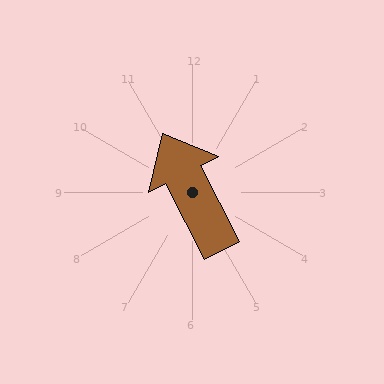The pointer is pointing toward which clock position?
Roughly 11 o'clock.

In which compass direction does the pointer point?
Northwest.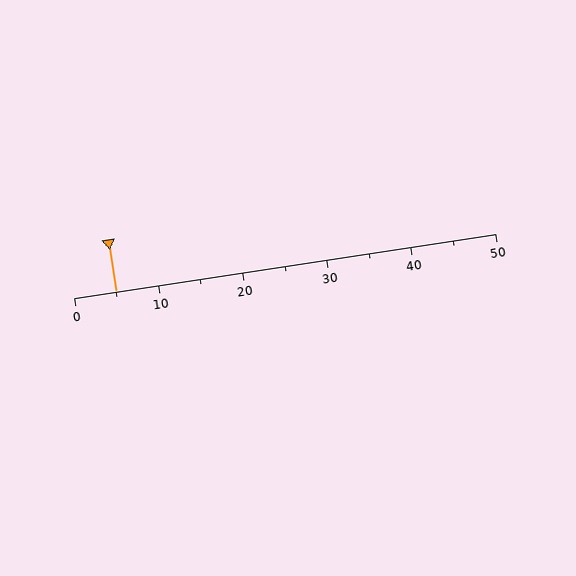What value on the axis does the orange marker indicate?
The marker indicates approximately 5.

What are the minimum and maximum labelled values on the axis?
The axis runs from 0 to 50.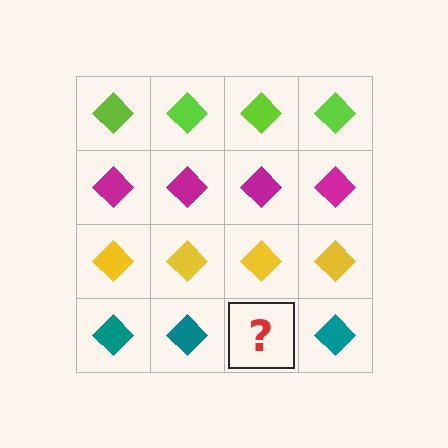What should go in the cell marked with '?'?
The missing cell should contain a teal diamond.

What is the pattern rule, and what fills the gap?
The rule is that each row has a consistent color. The gap should be filled with a teal diamond.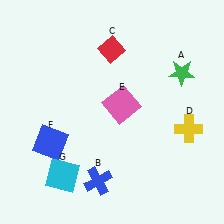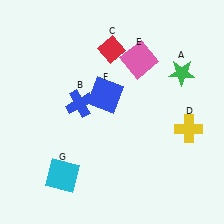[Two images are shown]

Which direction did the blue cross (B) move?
The blue cross (B) moved up.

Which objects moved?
The objects that moved are: the blue cross (B), the pink square (E), the blue square (F).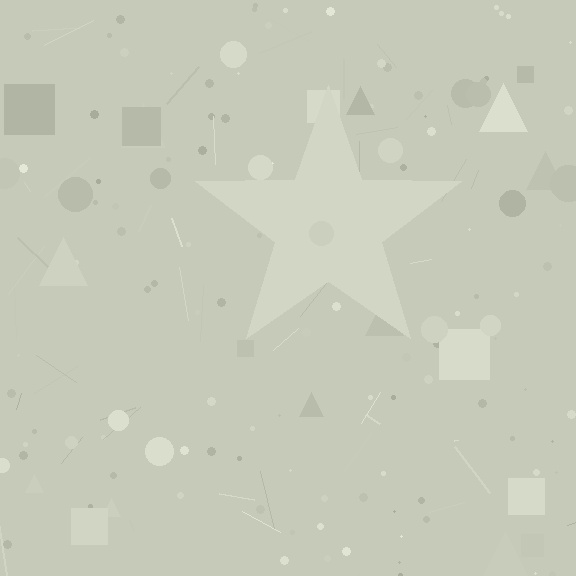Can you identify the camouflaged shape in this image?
The camouflaged shape is a star.